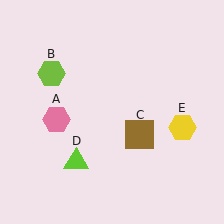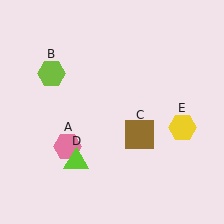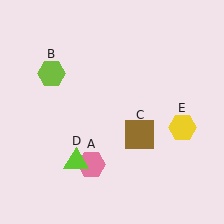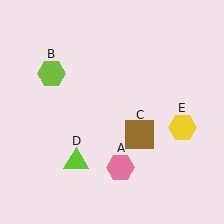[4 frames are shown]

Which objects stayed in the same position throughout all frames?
Lime hexagon (object B) and brown square (object C) and lime triangle (object D) and yellow hexagon (object E) remained stationary.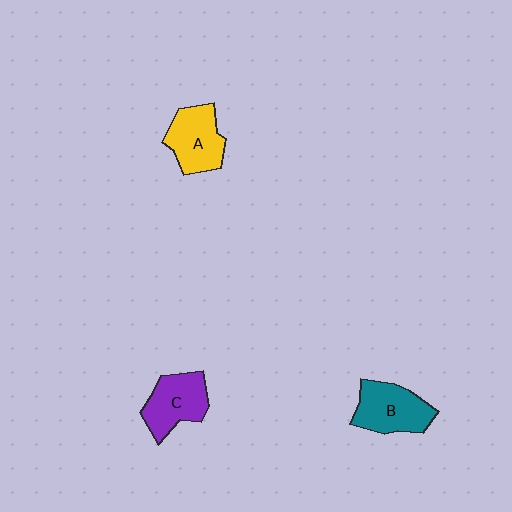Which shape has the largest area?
Shape B (teal).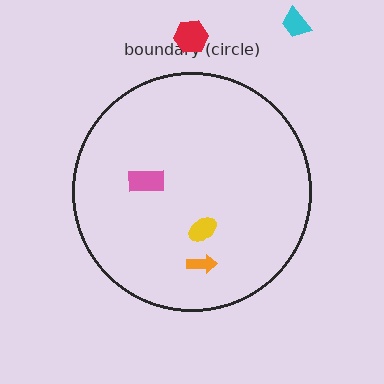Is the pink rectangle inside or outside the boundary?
Inside.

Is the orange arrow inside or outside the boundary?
Inside.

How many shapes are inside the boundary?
3 inside, 2 outside.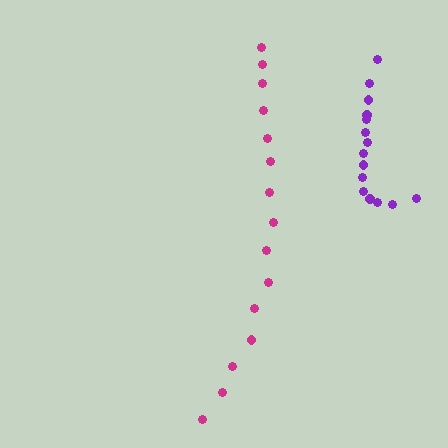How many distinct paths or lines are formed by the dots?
There are 2 distinct paths.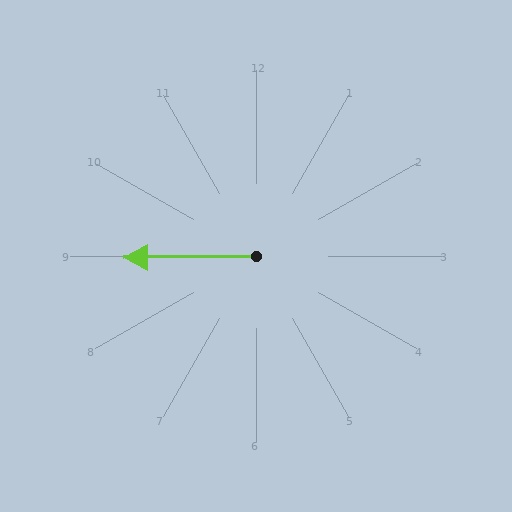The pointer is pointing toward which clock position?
Roughly 9 o'clock.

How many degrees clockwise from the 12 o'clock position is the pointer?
Approximately 269 degrees.